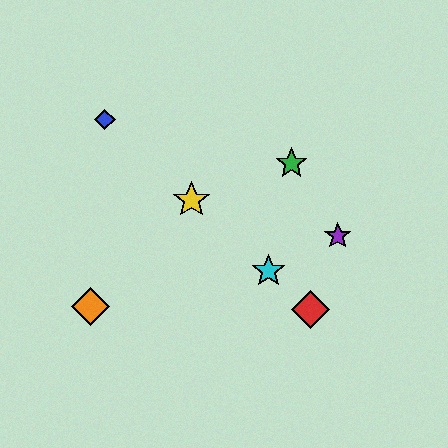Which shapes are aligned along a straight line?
The red diamond, the blue diamond, the yellow star, the cyan star are aligned along a straight line.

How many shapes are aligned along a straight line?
4 shapes (the red diamond, the blue diamond, the yellow star, the cyan star) are aligned along a straight line.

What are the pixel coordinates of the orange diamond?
The orange diamond is at (90, 306).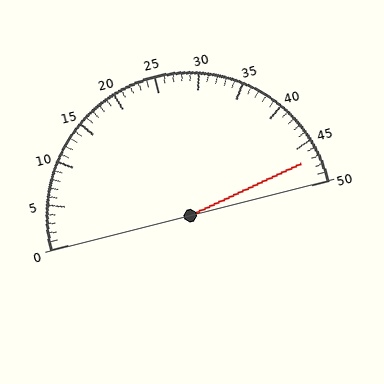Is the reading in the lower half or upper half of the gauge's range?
The reading is in the upper half of the range (0 to 50).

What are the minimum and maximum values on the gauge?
The gauge ranges from 0 to 50.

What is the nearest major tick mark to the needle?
The nearest major tick mark is 45.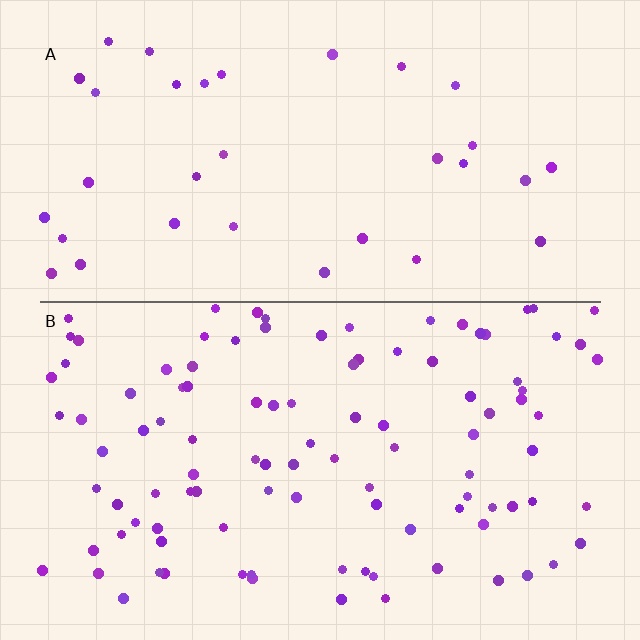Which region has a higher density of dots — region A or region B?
B (the bottom).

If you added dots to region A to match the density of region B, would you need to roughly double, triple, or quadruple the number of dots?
Approximately triple.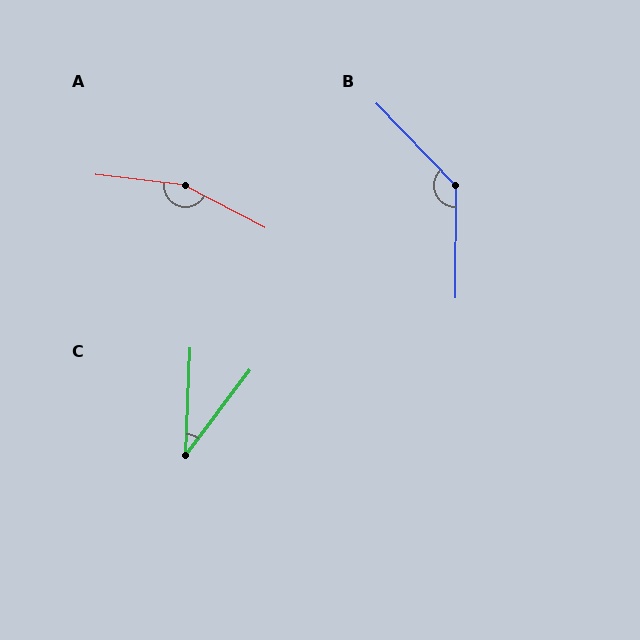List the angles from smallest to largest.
C (35°), B (135°), A (159°).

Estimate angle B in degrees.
Approximately 135 degrees.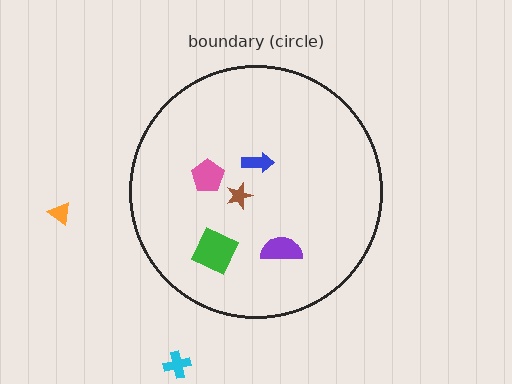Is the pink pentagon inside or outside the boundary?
Inside.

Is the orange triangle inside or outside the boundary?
Outside.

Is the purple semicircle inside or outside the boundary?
Inside.